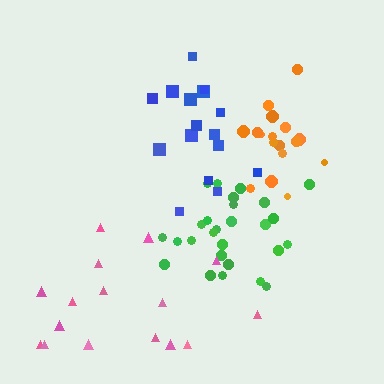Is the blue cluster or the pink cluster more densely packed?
Blue.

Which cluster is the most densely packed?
Orange.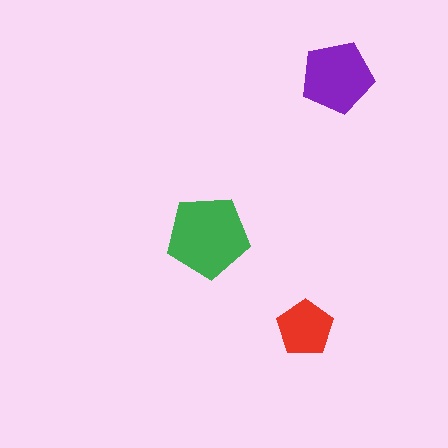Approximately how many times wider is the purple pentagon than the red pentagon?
About 1.5 times wider.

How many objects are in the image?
There are 3 objects in the image.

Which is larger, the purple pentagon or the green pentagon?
The green one.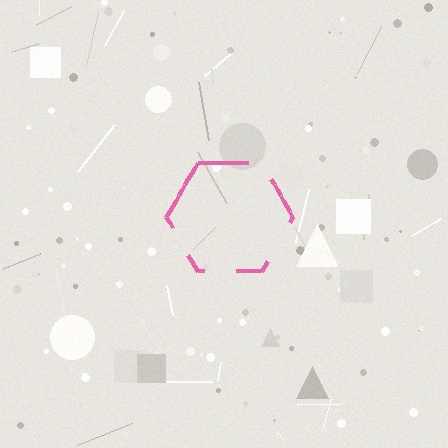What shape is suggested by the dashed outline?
The dashed outline suggests a hexagon.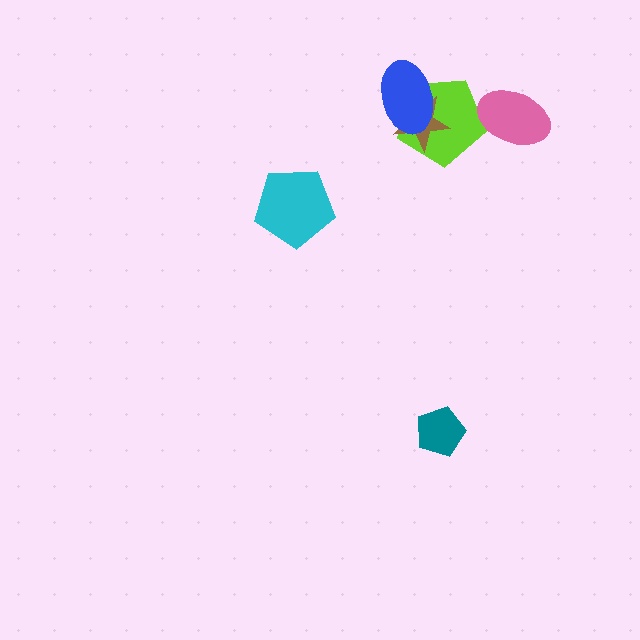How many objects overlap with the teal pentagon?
0 objects overlap with the teal pentagon.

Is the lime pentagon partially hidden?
Yes, it is partially covered by another shape.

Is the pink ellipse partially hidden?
No, no other shape covers it.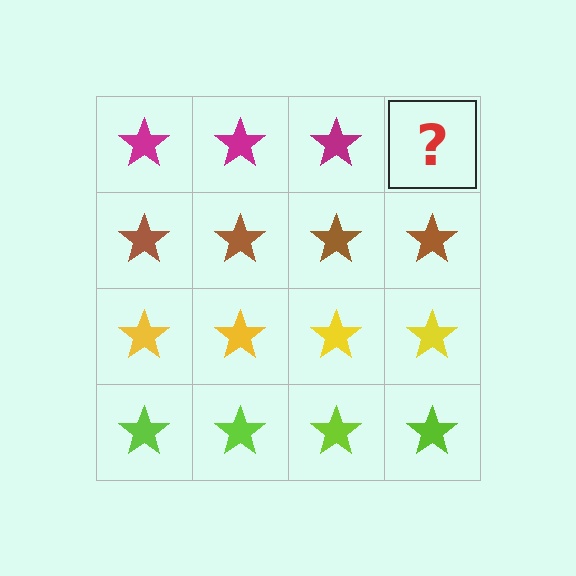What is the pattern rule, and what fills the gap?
The rule is that each row has a consistent color. The gap should be filled with a magenta star.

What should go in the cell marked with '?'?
The missing cell should contain a magenta star.